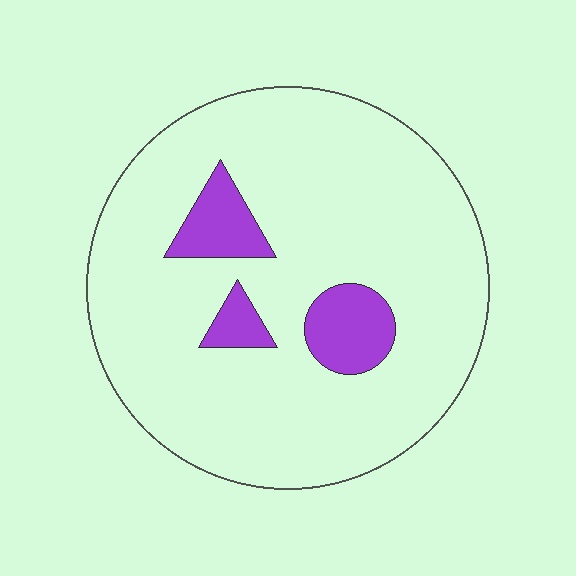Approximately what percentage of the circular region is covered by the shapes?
Approximately 10%.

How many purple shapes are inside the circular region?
3.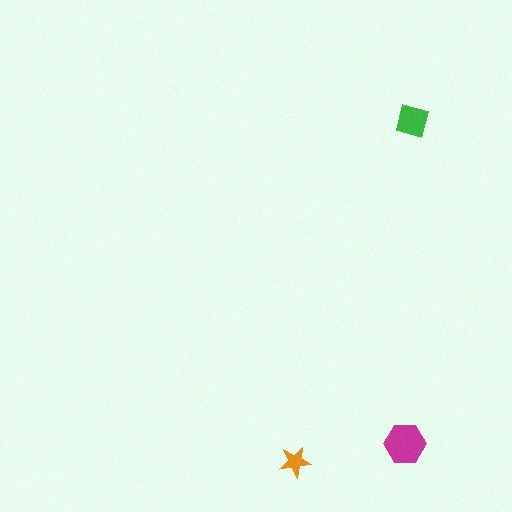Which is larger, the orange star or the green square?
The green square.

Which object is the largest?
The magenta hexagon.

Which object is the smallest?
The orange star.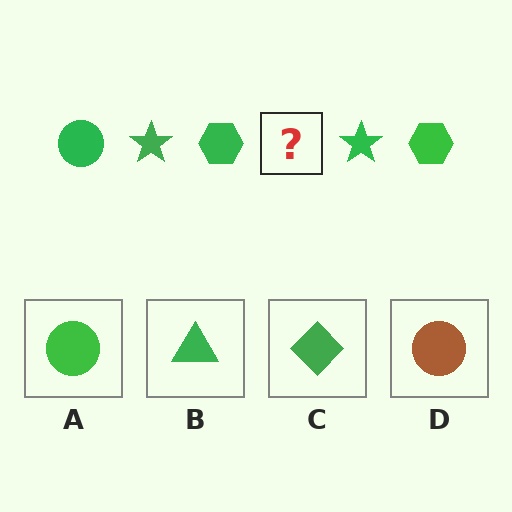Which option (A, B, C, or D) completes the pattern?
A.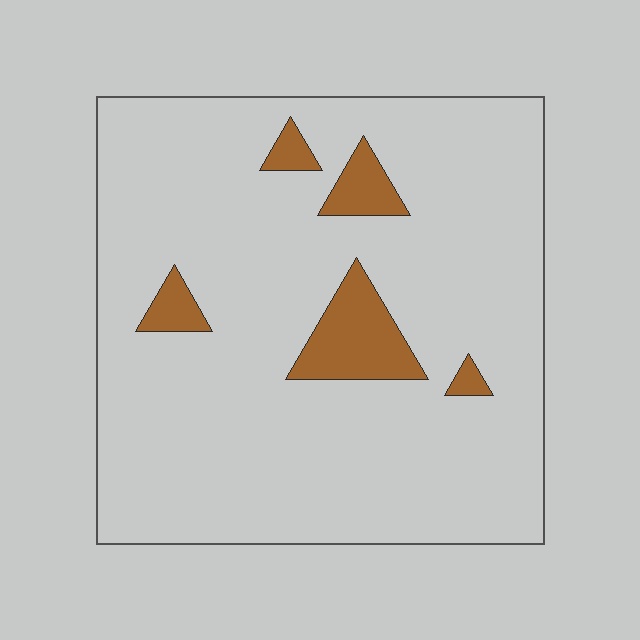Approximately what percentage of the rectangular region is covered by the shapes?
Approximately 10%.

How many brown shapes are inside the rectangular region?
5.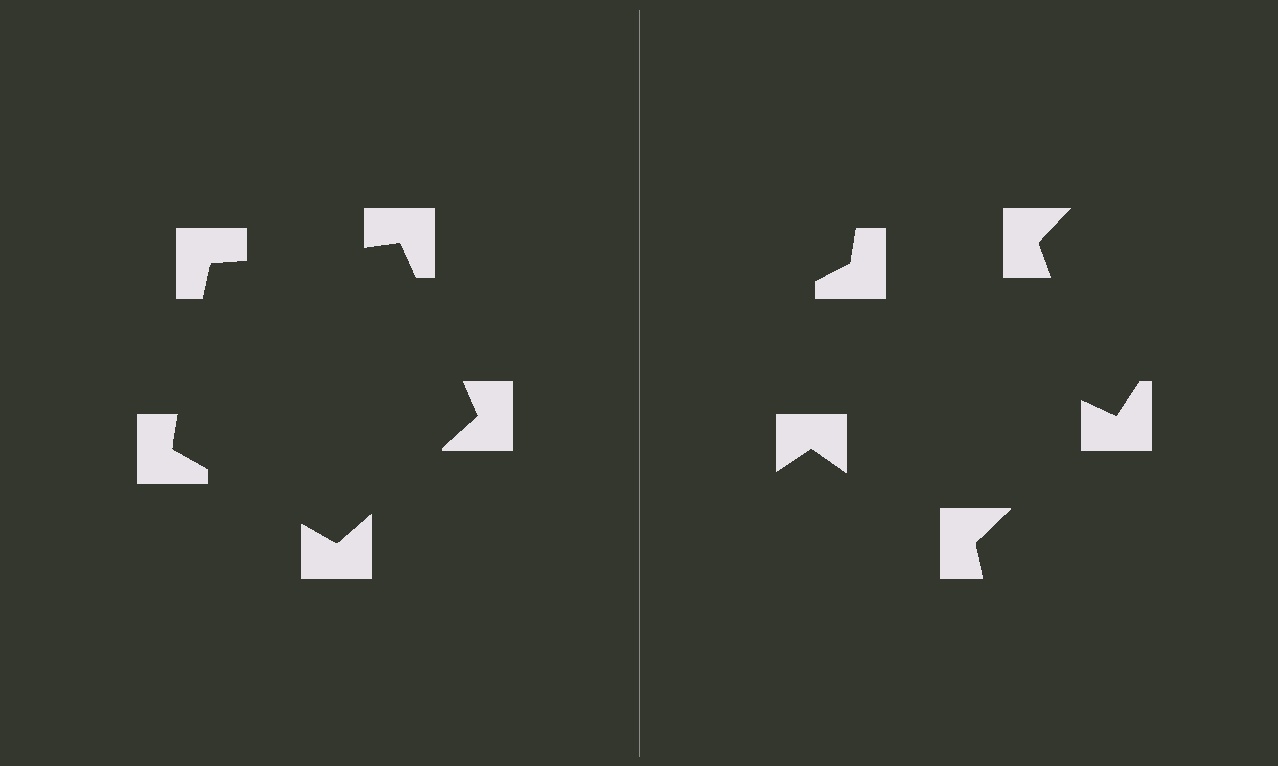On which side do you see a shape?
An illusory pentagon appears on the left side. On the right side the wedge cuts are rotated, so no coherent shape forms.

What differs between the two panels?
The notched squares are positioned identically on both sides; only the wedge orientations differ. On the left they align to a pentagon; on the right they are misaligned.